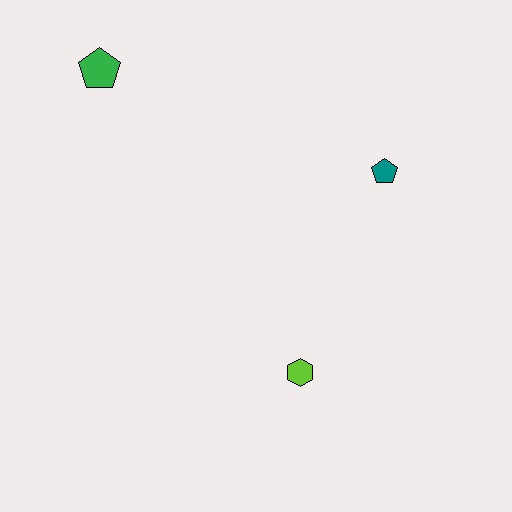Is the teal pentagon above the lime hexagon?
Yes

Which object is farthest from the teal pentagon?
The green pentagon is farthest from the teal pentagon.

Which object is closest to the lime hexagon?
The teal pentagon is closest to the lime hexagon.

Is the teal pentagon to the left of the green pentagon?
No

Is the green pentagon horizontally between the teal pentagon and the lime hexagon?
No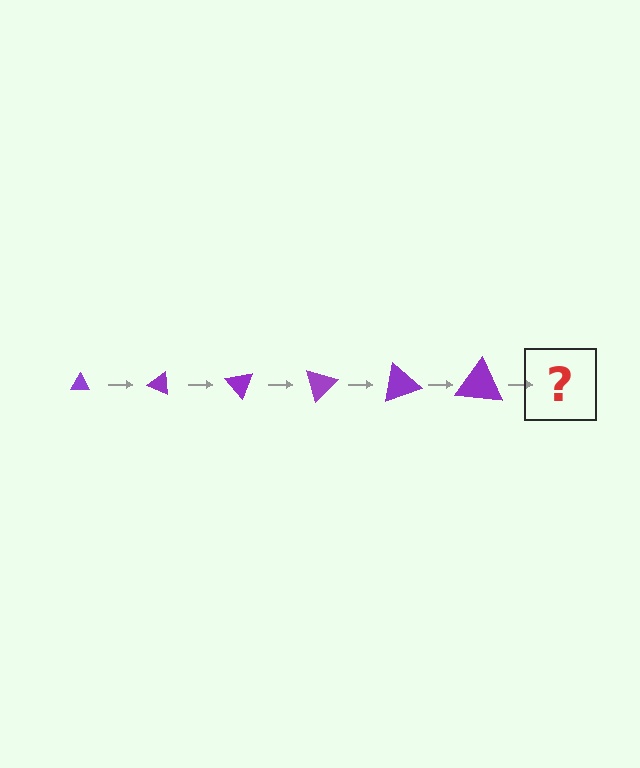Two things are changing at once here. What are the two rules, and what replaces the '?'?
The two rules are that the triangle grows larger each step and it rotates 25 degrees each step. The '?' should be a triangle, larger than the previous one and rotated 150 degrees from the start.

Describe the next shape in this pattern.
It should be a triangle, larger than the previous one and rotated 150 degrees from the start.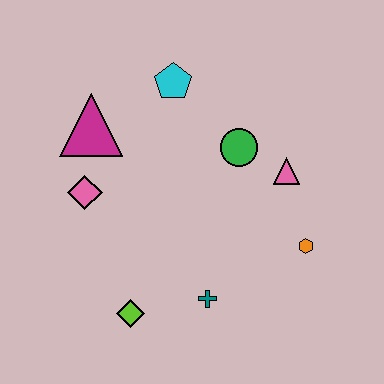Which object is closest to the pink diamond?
The magenta triangle is closest to the pink diamond.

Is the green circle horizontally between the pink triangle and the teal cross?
Yes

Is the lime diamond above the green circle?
No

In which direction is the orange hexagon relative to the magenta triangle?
The orange hexagon is to the right of the magenta triangle.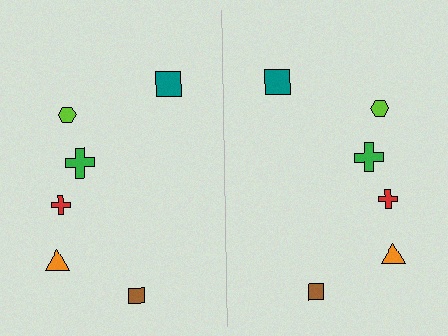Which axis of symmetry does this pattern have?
The pattern has a vertical axis of symmetry running through the center of the image.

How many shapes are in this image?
There are 12 shapes in this image.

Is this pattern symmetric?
Yes, this pattern has bilateral (reflection) symmetry.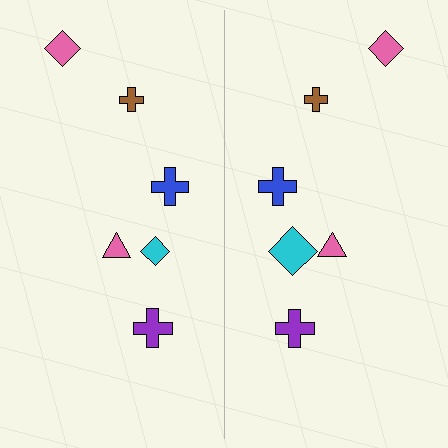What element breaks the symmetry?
The cyan diamond on the right side has a different size than its mirror counterpart.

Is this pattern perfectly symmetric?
No, the pattern is not perfectly symmetric. The cyan diamond on the right side has a different size than its mirror counterpart.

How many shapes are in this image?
There are 12 shapes in this image.